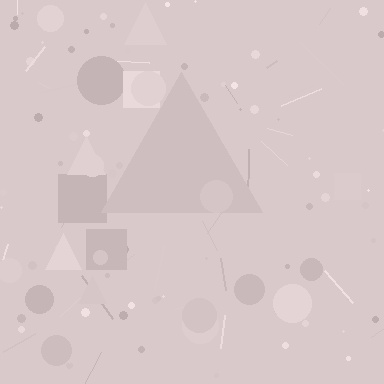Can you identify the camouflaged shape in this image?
The camouflaged shape is a triangle.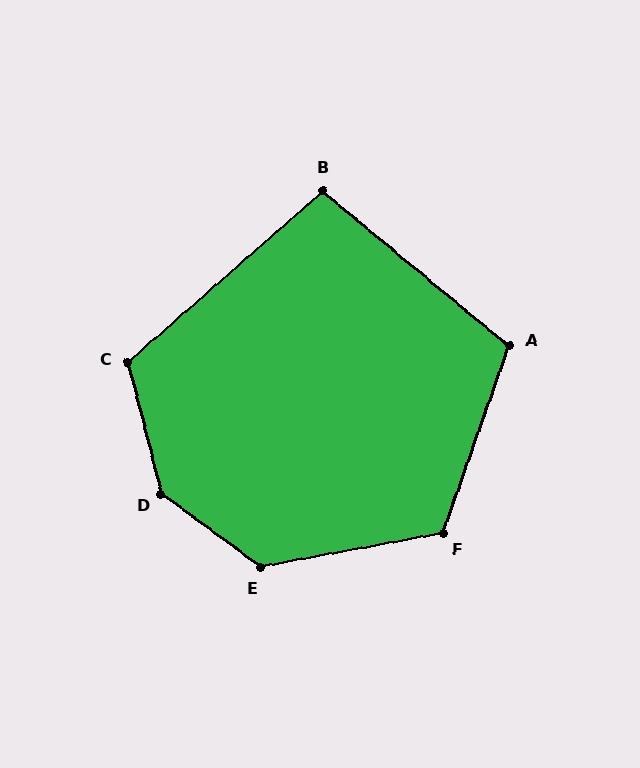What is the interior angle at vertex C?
Approximately 117 degrees (obtuse).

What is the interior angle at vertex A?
Approximately 110 degrees (obtuse).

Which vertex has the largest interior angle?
D, at approximately 141 degrees.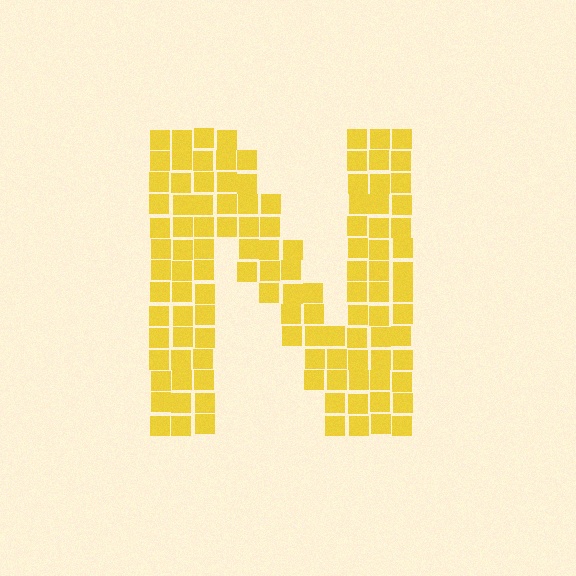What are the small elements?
The small elements are squares.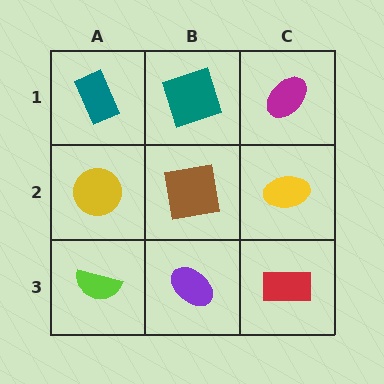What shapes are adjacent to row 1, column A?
A yellow circle (row 2, column A), a teal square (row 1, column B).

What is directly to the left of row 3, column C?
A purple ellipse.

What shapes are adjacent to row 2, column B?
A teal square (row 1, column B), a purple ellipse (row 3, column B), a yellow circle (row 2, column A), a yellow ellipse (row 2, column C).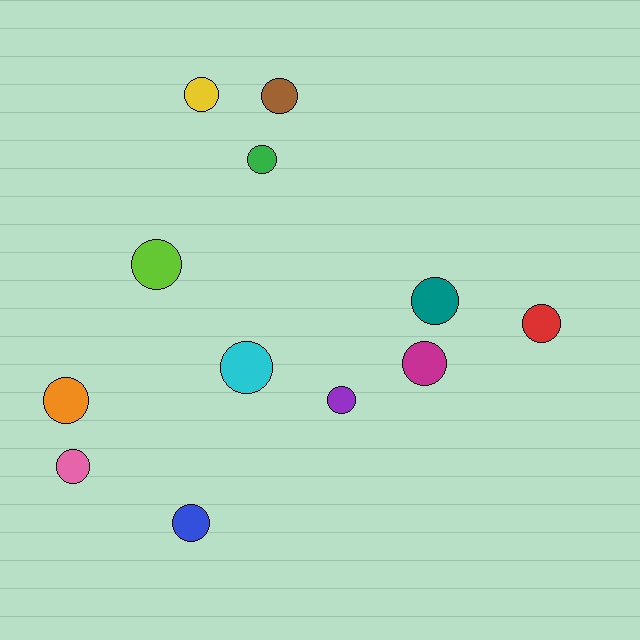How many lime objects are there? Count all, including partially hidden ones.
There is 1 lime object.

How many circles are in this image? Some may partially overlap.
There are 12 circles.